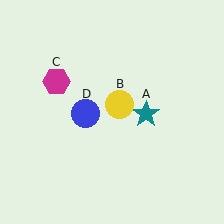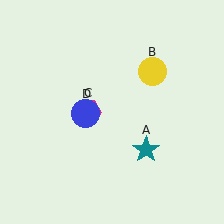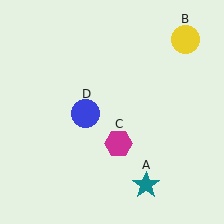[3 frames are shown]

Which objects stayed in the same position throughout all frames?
Blue circle (object D) remained stationary.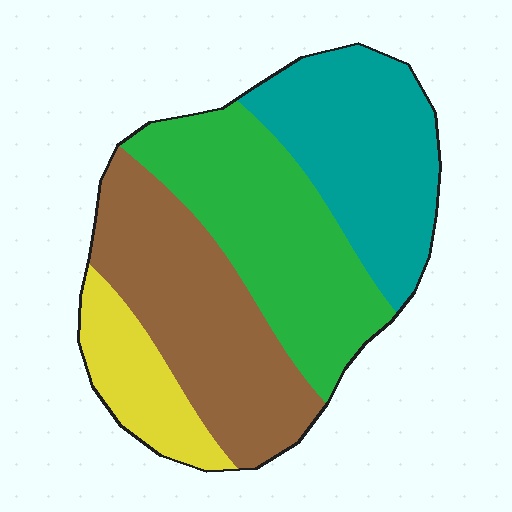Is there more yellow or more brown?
Brown.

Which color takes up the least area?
Yellow, at roughly 10%.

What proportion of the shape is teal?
Teal takes up about one quarter (1/4) of the shape.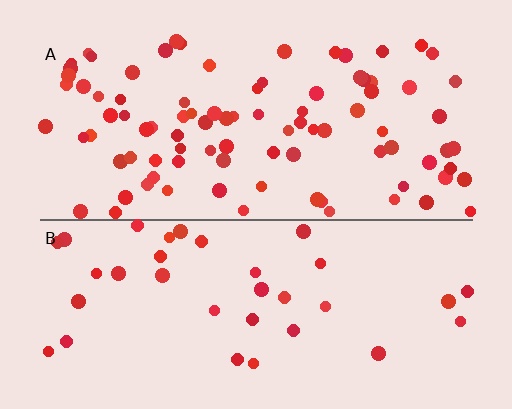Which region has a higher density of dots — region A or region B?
A (the top).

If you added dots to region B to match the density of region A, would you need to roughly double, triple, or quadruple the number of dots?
Approximately triple.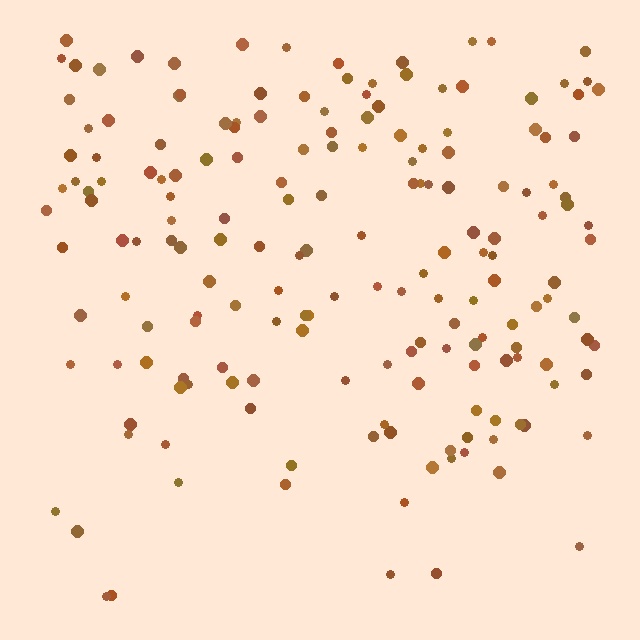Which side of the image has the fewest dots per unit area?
The bottom.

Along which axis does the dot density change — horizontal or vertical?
Vertical.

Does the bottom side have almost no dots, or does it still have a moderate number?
Still a moderate number, just noticeably fewer than the top.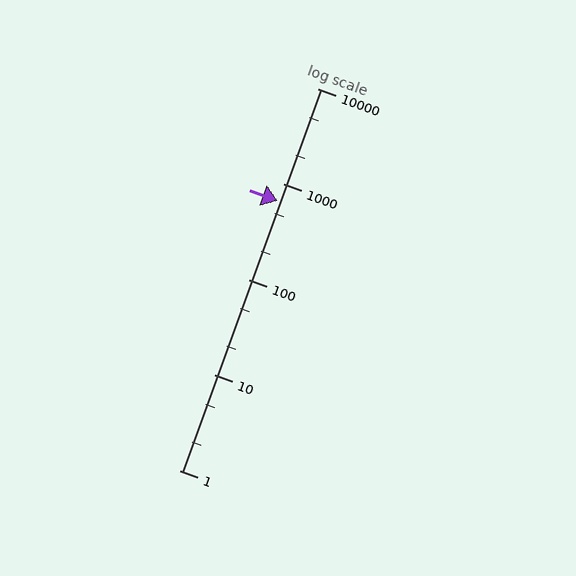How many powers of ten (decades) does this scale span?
The scale spans 4 decades, from 1 to 10000.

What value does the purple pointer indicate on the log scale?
The pointer indicates approximately 660.